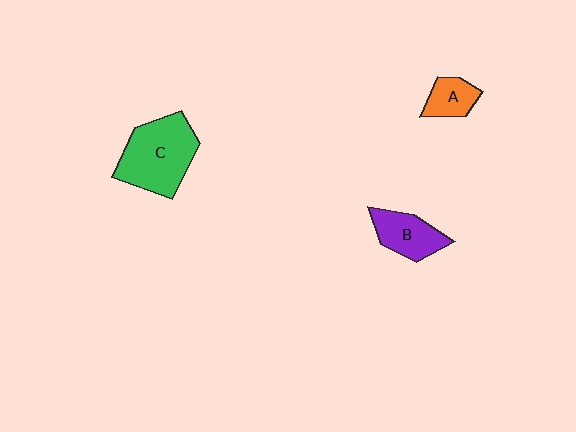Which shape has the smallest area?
Shape A (orange).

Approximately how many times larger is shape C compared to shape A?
Approximately 2.6 times.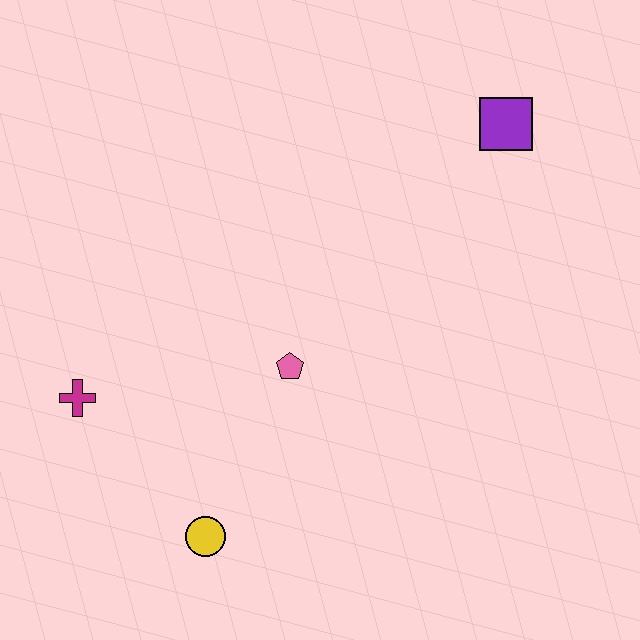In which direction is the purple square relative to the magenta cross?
The purple square is to the right of the magenta cross.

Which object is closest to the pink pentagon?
The yellow circle is closest to the pink pentagon.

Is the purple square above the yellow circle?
Yes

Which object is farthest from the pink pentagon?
The purple square is farthest from the pink pentagon.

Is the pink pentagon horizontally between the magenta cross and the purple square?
Yes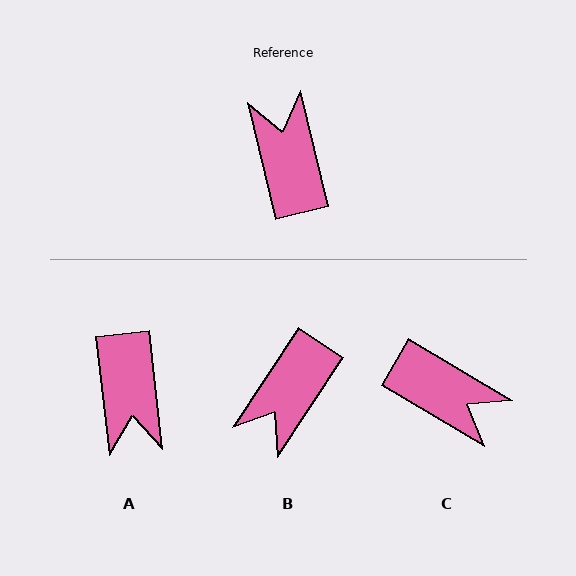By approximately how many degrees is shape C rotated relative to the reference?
Approximately 134 degrees clockwise.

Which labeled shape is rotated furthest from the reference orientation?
A, about 173 degrees away.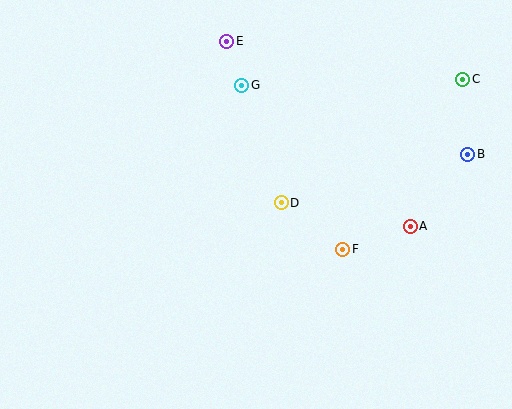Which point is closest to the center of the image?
Point D at (281, 203) is closest to the center.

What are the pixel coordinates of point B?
Point B is at (468, 154).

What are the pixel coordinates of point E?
Point E is at (227, 41).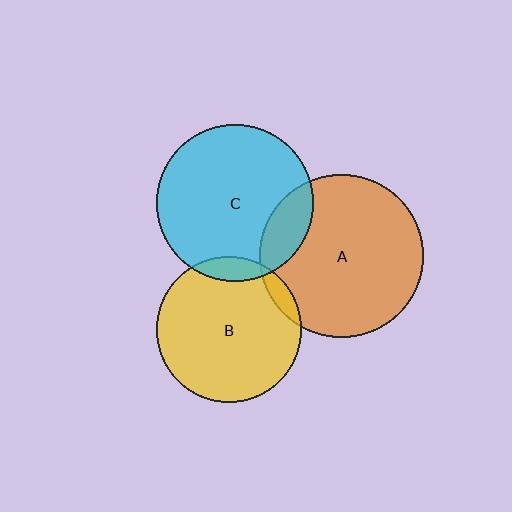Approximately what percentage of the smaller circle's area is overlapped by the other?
Approximately 15%.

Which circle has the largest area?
Circle A (orange).